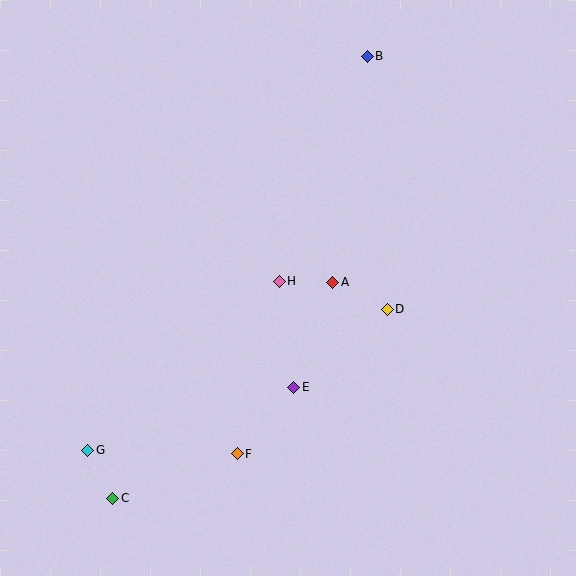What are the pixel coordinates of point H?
Point H is at (279, 282).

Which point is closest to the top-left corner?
Point B is closest to the top-left corner.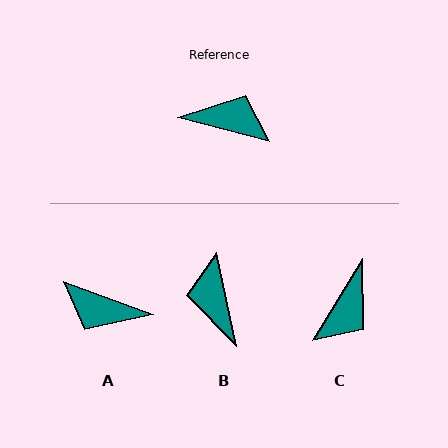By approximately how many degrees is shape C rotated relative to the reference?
Approximately 107 degrees clockwise.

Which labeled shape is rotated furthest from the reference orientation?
A, about 175 degrees away.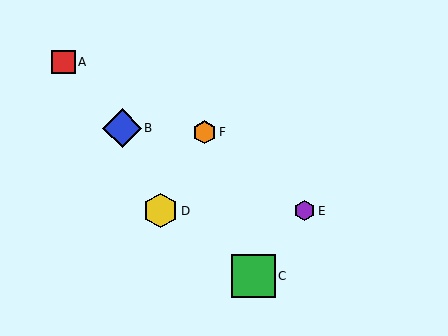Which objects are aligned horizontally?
Objects D, E are aligned horizontally.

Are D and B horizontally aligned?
No, D is at y≈211 and B is at y≈128.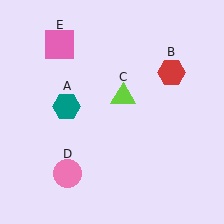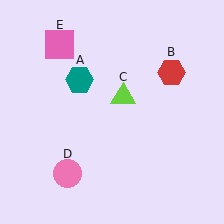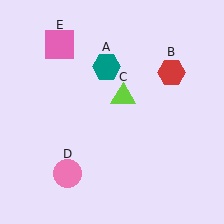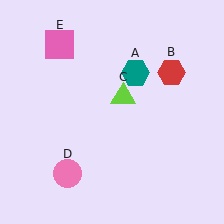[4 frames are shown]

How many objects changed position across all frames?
1 object changed position: teal hexagon (object A).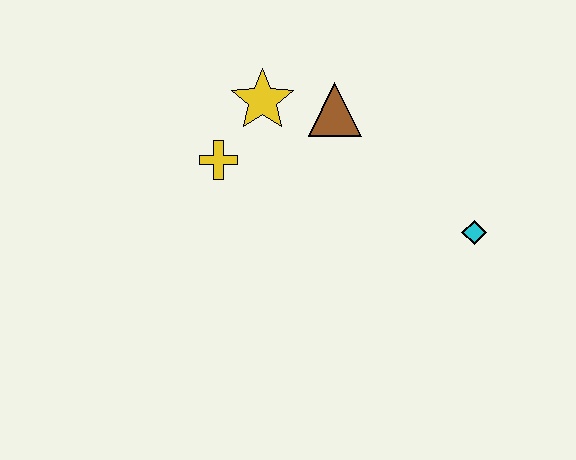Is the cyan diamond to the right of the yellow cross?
Yes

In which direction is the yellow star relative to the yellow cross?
The yellow star is above the yellow cross.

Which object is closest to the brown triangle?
The yellow star is closest to the brown triangle.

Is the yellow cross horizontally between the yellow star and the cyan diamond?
No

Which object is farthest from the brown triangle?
The cyan diamond is farthest from the brown triangle.